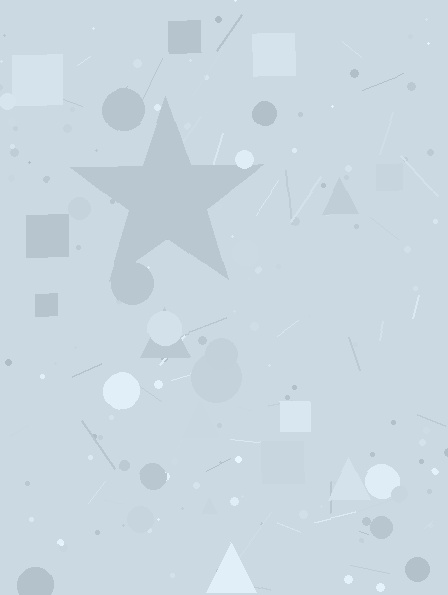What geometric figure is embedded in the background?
A star is embedded in the background.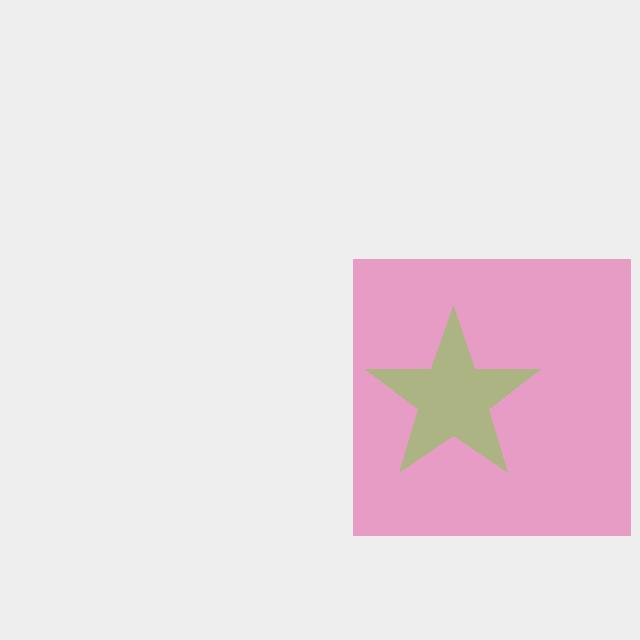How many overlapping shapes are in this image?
There are 2 overlapping shapes in the image.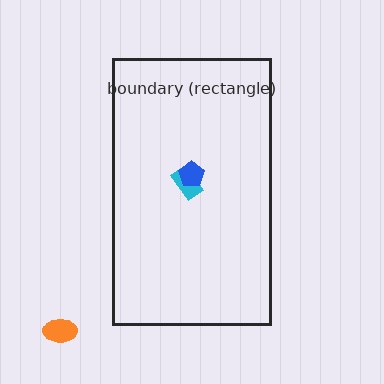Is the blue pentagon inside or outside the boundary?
Inside.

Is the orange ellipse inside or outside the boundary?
Outside.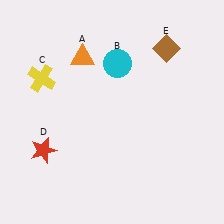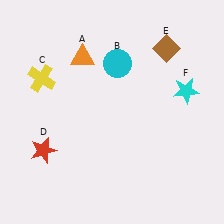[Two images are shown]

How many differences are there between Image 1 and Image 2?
There is 1 difference between the two images.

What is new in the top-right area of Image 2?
A cyan star (F) was added in the top-right area of Image 2.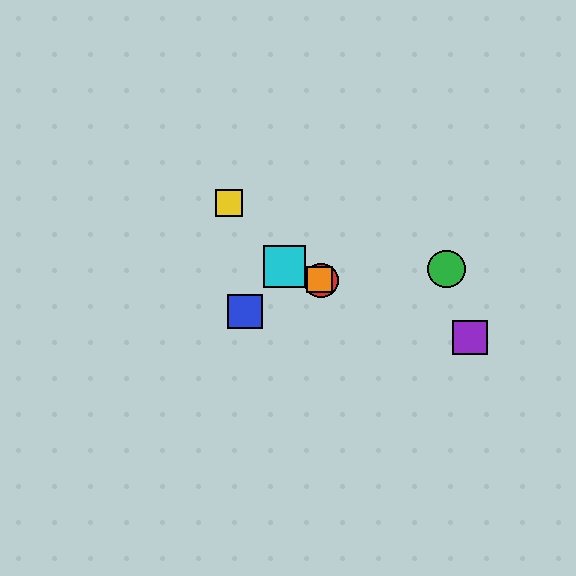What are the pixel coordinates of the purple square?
The purple square is at (470, 338).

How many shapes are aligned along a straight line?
4 shapes (the red circle, the purple square, the orange square, the cyan square) are aligned along a straight line.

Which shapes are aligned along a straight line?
The red circle, the purple square, the orange square, the cyan square are aligned along a straight line.